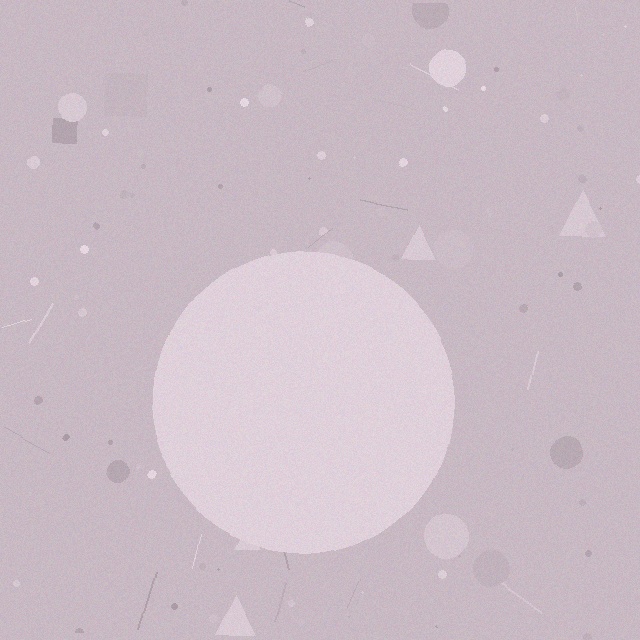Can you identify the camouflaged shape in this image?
The camouflaged shape is a circle.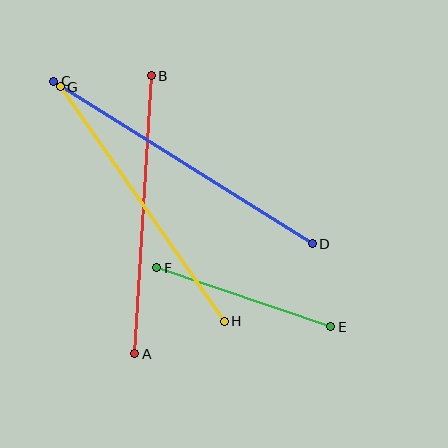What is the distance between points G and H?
The distance is approximately 286 pixels.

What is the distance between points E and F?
The distance is approximately 184 pixels.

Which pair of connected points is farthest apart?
Points C and D are farthest apart.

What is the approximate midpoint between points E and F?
The midpoint is at approximately (244, 297) pixels.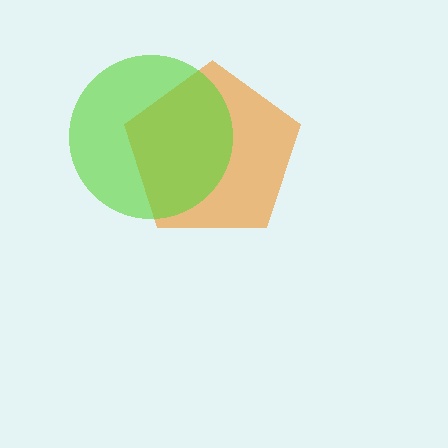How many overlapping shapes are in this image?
There are 2 overlapping shapes in the image.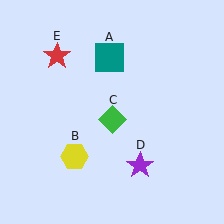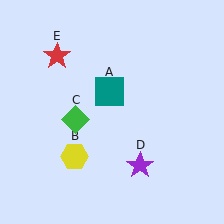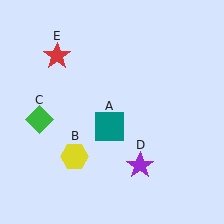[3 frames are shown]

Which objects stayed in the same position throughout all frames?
Yellow hexagon (object B) and purple star (object D) and red star (object E) remained stationary.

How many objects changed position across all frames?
2 objects changed position: teal square (object A), green diamond (object C).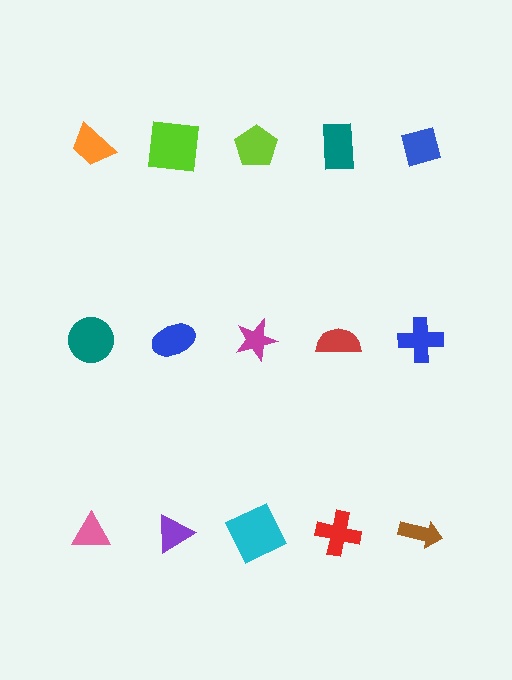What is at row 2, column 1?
A teal circle.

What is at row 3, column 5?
A brown arrow.